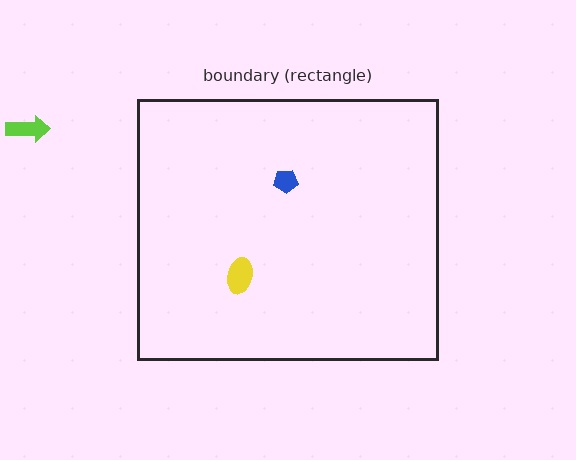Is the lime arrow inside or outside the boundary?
Outside.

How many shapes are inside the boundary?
2 inside, 1 outside.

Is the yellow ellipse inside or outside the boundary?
Inside.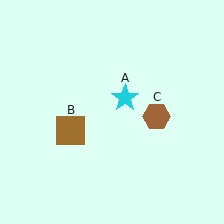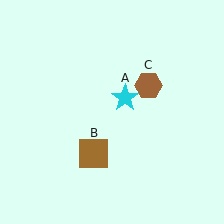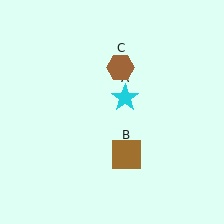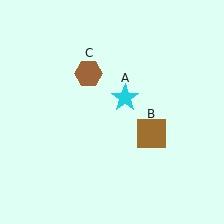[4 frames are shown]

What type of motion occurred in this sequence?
The brown square (object B), brown hexagon (object C) rotated counterclockwise around the center of the scene.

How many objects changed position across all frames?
2 objects changed position: brown square (object B), brown hexagon (object C).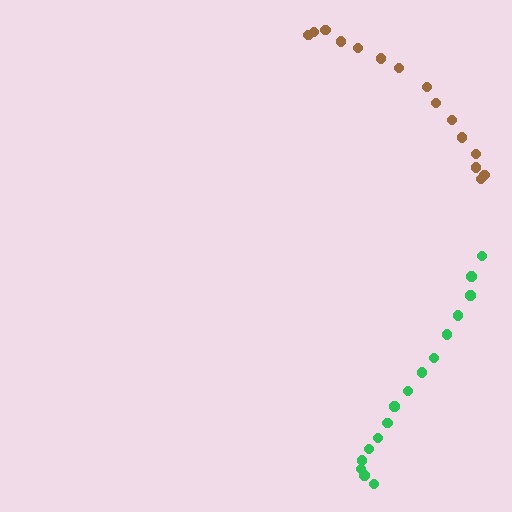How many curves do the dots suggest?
There are 2 distinct paths.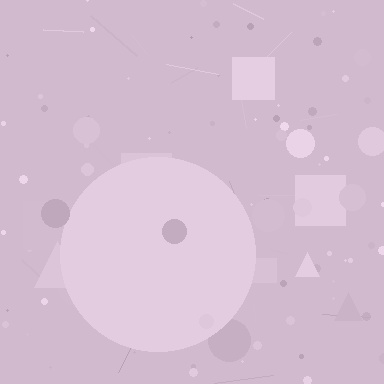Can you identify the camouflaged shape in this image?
The camouflaged shape is a circle.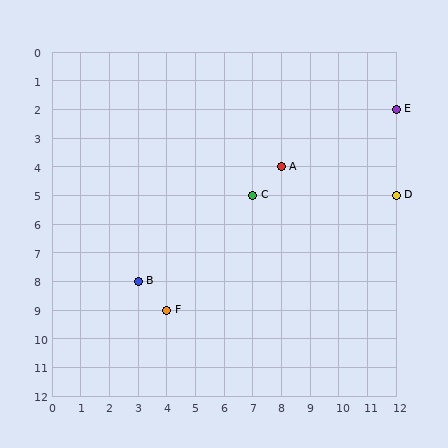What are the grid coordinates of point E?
Point E is at grid coordinates (12, 2).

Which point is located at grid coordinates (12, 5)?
Point D is at (12, 5).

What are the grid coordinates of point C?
Point C is at grid coordinates (7, 5).